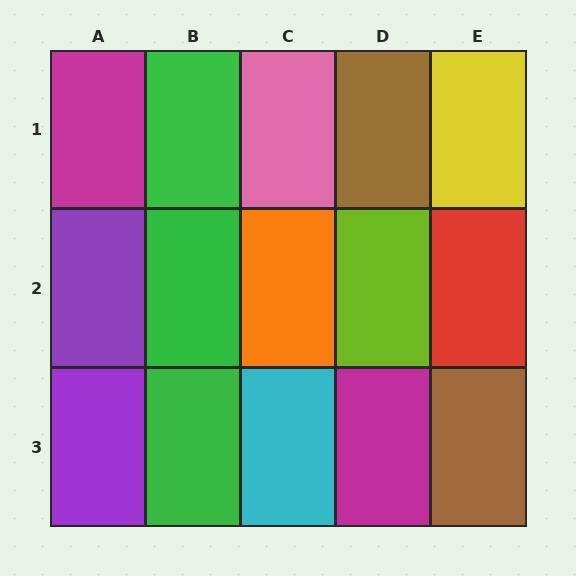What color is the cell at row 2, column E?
Red.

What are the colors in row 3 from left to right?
Purple, green, cyan, magenta, brown.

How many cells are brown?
2 cells are brown.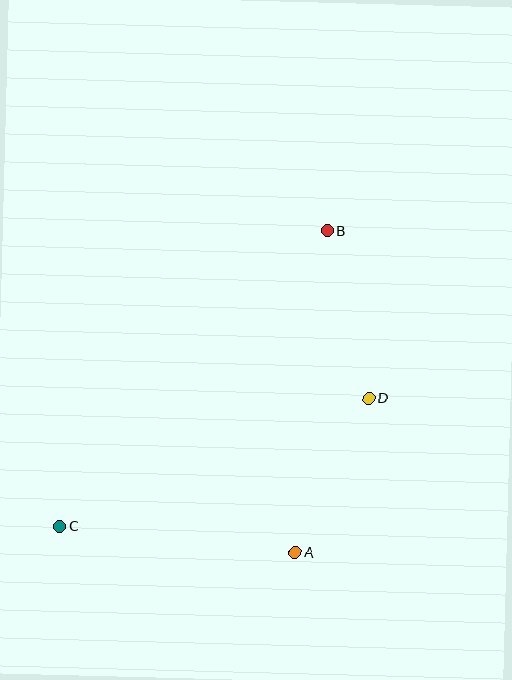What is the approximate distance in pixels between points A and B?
The distance between A and B is approximately 323 pixels.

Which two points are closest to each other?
Points A and D are closest to each other.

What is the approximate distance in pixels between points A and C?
The distance between A and C is approximately 236 pixels.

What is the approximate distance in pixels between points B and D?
The distance between B and D is approximately 173 pixels.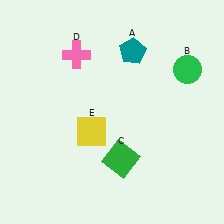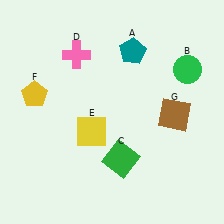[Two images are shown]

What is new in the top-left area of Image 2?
A yellow pentagon (F) was added in the top-left area of Image 2.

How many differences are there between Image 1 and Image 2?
There are 2 differences between the two images.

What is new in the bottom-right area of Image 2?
A brown square (G) was added in the bottom-right area of Image 2.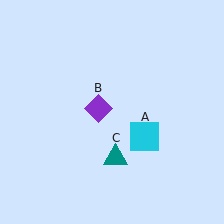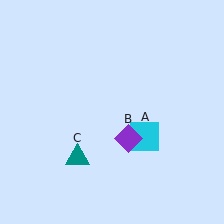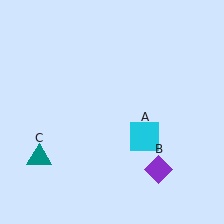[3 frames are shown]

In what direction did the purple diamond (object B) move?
The purple diamond (object B) moved down and to the right.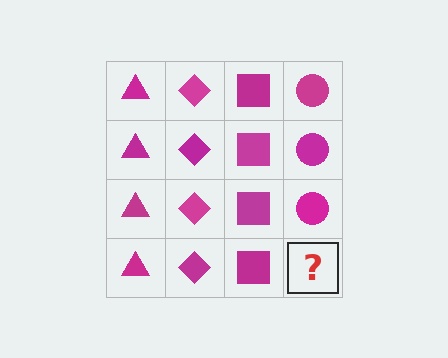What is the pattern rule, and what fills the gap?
The rule is that each column has a consistent shape. The gap should be filled with a magenta circle.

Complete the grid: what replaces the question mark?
The question mark should be replaced with a magenta circle.